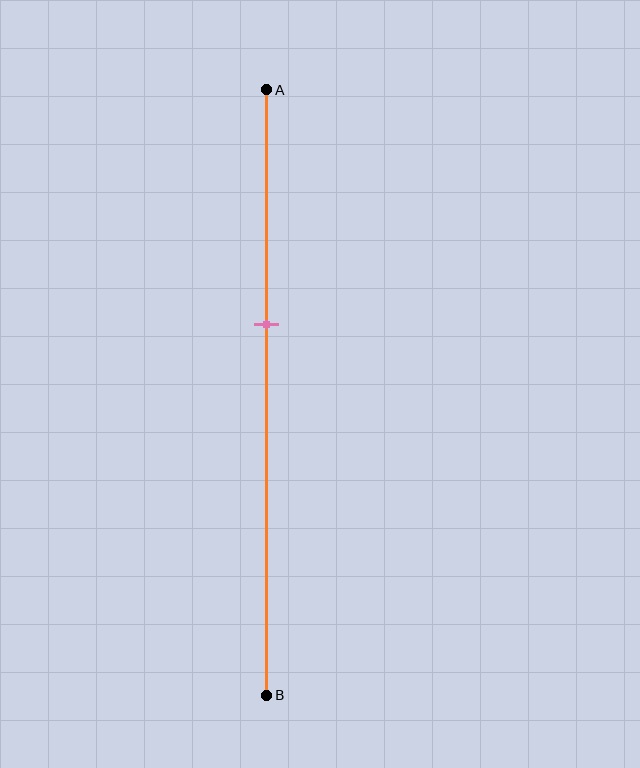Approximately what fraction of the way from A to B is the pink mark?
The pink mark is approximately 40% of the way from A to B.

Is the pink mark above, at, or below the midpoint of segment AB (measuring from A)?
The pink mark is above the midpoint of segment AB.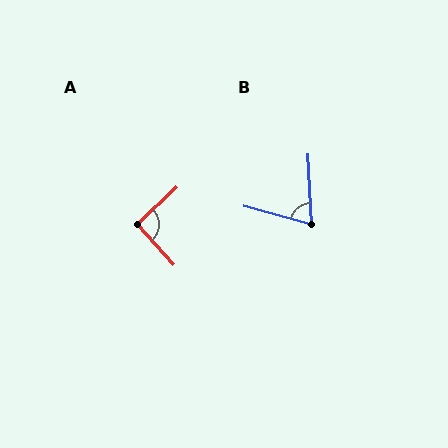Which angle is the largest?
A, at approximately 92 degrees.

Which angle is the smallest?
B, at approximately 72 degrees.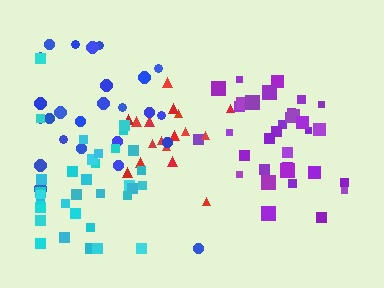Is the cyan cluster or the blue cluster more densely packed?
Cyan.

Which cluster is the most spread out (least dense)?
Blue.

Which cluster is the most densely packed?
Purple.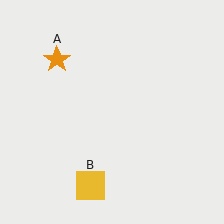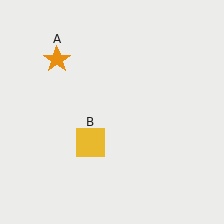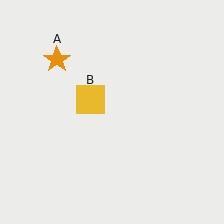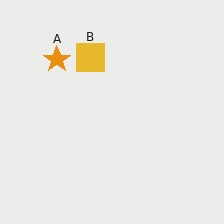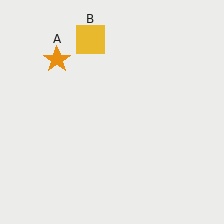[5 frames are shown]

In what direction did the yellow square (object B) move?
The yellow square (object B) moved up.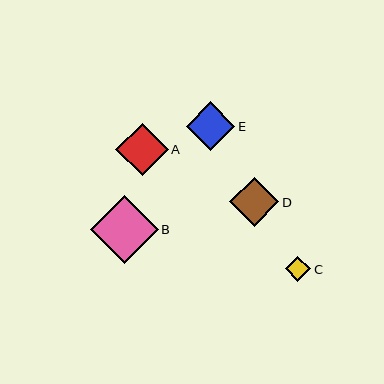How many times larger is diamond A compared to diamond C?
Diamond A is approximately 2.1 times the size of diamond C.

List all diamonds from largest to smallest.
From largest to smallest: B, A, D, E, C.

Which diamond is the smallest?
Diamond C is the smallest with a size of approximately 25 pixels.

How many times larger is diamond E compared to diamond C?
Diamond E is approximately 1.9 times the size of diamond C.